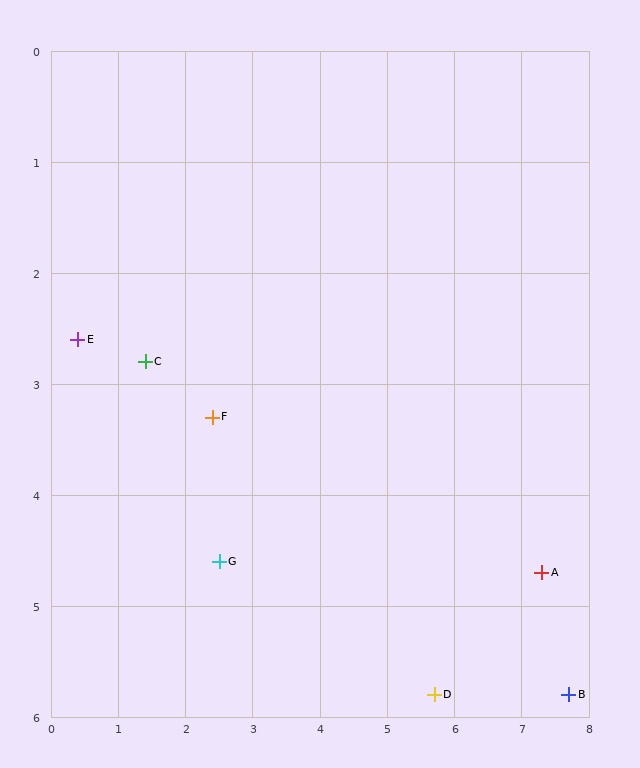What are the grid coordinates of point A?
Point A is at approximately (7.3, 4.7).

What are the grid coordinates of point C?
Point C is at approximately (1.4, 2.8).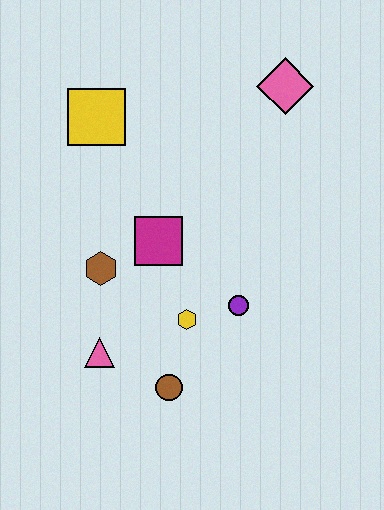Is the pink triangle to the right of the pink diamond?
No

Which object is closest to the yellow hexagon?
The purple circle is closest to the yellow hexagon.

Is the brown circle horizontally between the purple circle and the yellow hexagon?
No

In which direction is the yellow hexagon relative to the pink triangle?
The yellow hexagon is to the right of the pink triangle.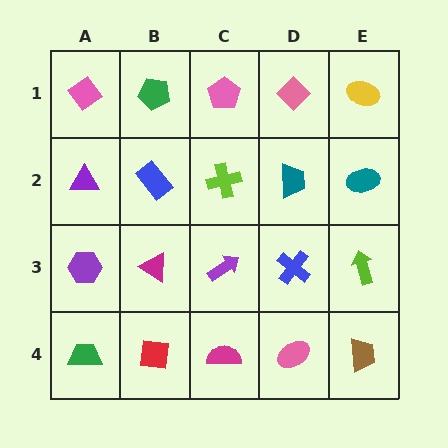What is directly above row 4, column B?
A magenta triangle.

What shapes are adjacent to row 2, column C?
A pink pentagon (row 1, column C), a purple arrow (row 3, column C), a blue rectangle (row 2, column B), a teal trapezoid (row 2, column D).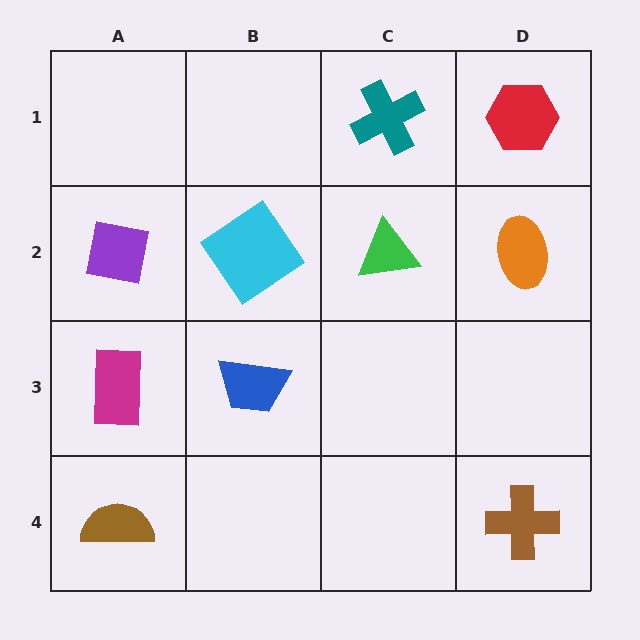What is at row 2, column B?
A cyan diamond.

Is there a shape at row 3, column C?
No, that cell is empty.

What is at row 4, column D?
A brown cross.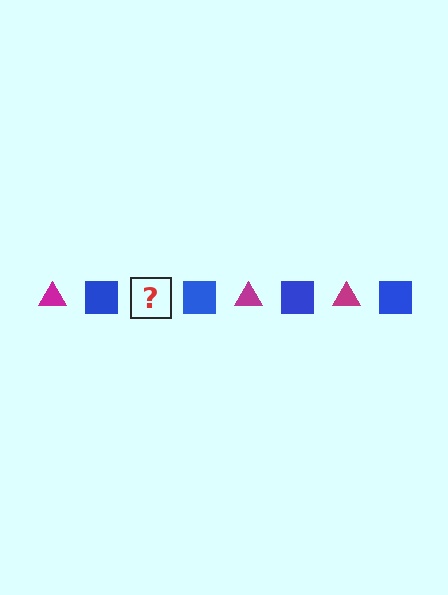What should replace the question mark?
The question mark should be replaced with a magenta triangle.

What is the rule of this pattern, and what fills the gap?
The rule is that the pattern alternates between magenta triangle and blue square. The gap should be filled with a magenta triangle.